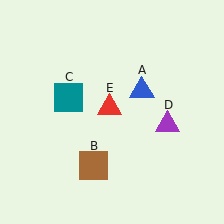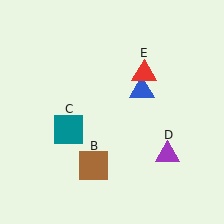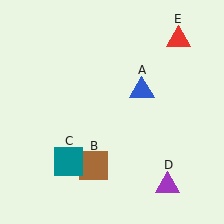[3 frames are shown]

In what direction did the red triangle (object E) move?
The red triangle (object E) moved up and to the right.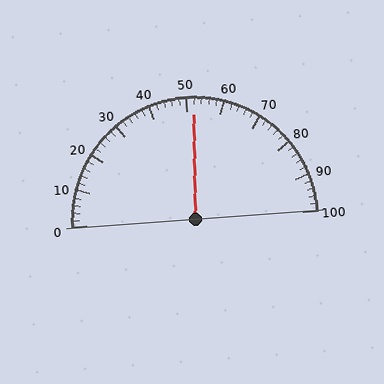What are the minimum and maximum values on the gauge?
The gauge ranges from 0 to 100.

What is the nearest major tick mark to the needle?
The nearest major tick mark is 50.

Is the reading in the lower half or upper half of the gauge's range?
The reading is in the upper half of the range (0 to 100).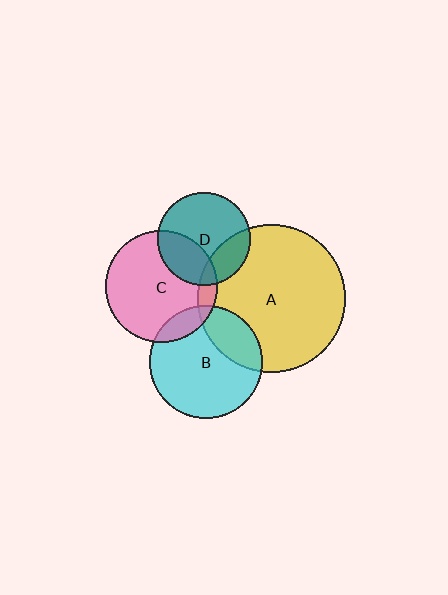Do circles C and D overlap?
Yes.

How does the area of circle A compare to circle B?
Approximately 1.7 times.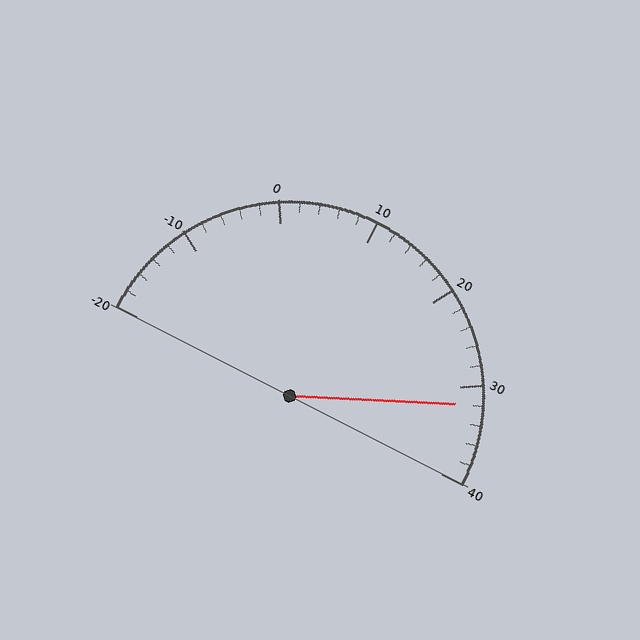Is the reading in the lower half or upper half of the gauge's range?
The reading is in the upper half of the range (-20 to 40).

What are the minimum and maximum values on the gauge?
The gauge ranges from -20 to 40.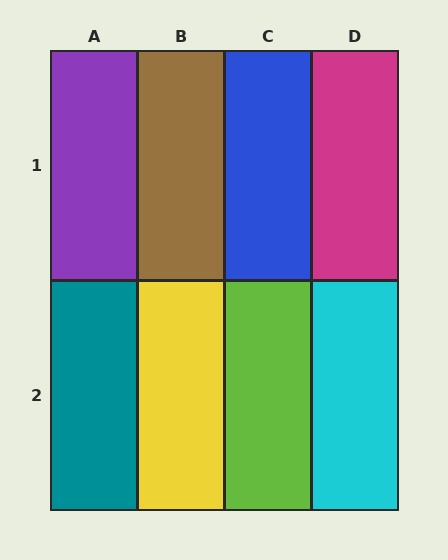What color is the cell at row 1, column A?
Purple.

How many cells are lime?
1 cell is lime.